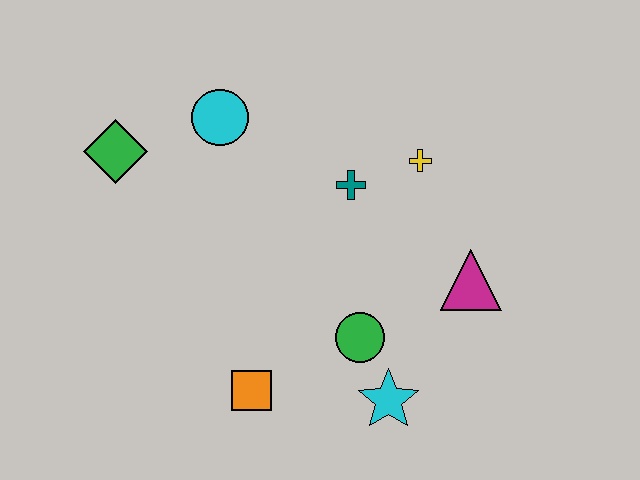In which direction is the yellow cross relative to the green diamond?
The yellow cross is to the right of the green diamond.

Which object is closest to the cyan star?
The green circle is closest to the cyan star.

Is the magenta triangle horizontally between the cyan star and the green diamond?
No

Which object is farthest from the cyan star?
The green diamond is farthest from the cyan star.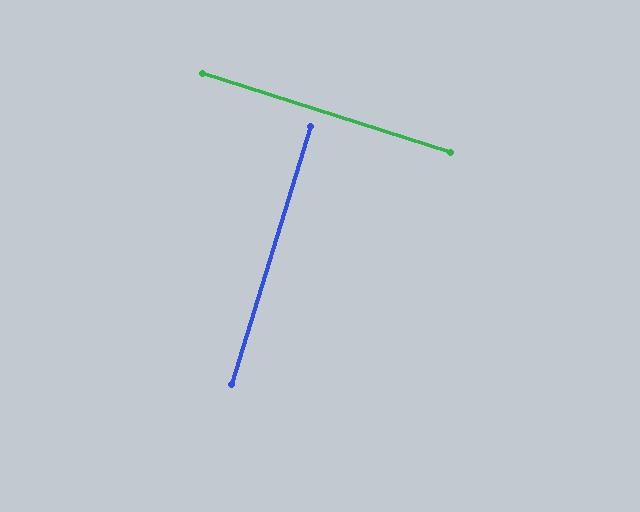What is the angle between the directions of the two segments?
Approximately 89 degrees.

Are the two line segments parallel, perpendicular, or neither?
Perpendicular — they meet at approximately 89°.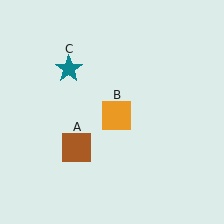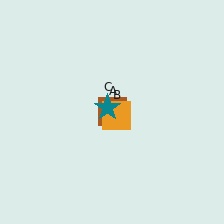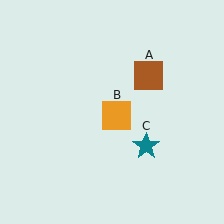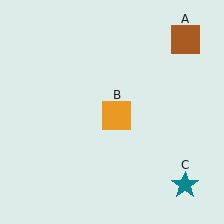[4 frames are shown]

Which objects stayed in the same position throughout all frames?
Orange square (object B) remained stationary.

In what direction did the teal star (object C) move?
The teal star (object C) moved down and to the right.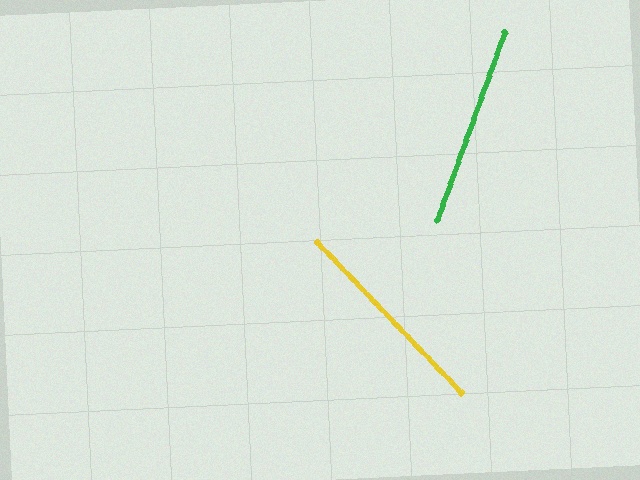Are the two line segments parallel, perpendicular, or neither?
Neither parallel nor perpendicular — they differ by about 64°.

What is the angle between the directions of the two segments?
Approximately 64 degrees.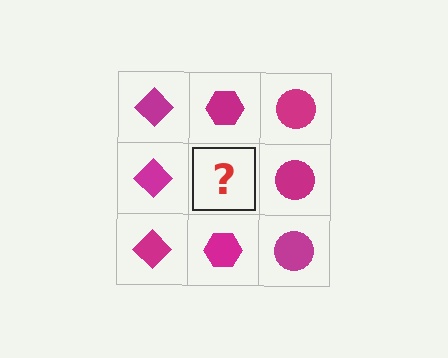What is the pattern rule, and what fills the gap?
The rule is that each column has a consistent shape. The gap should be filled with a magenta hexagon.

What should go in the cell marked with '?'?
The missing cell should contain a magenta hexagon.